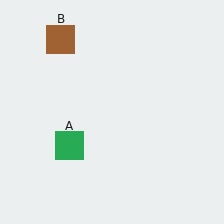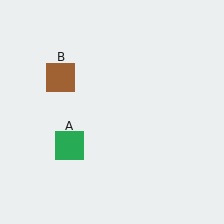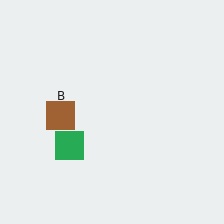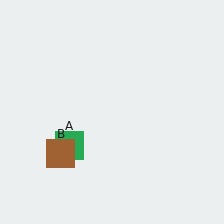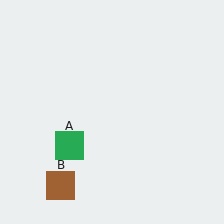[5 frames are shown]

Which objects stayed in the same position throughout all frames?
Green square (object A) remained stationary.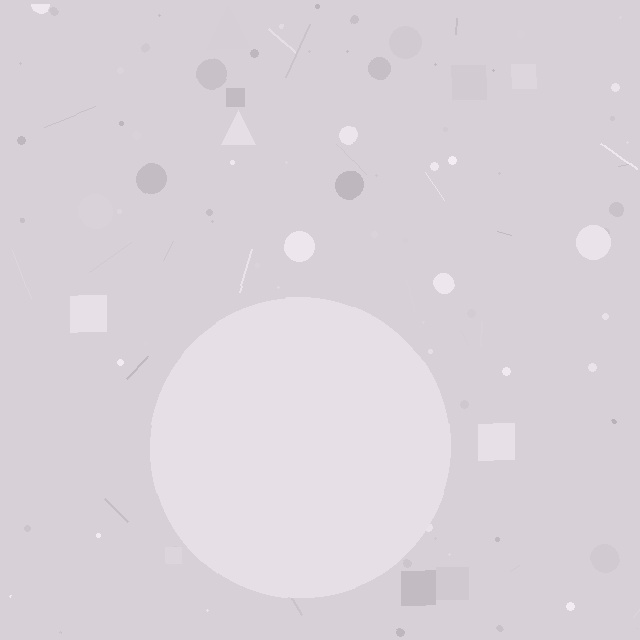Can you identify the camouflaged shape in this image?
The camouflaged shape is a circle.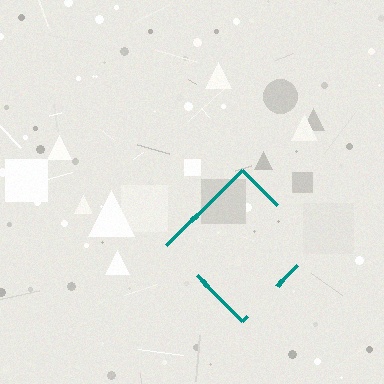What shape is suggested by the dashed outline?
The dashed outline suggests a diamond.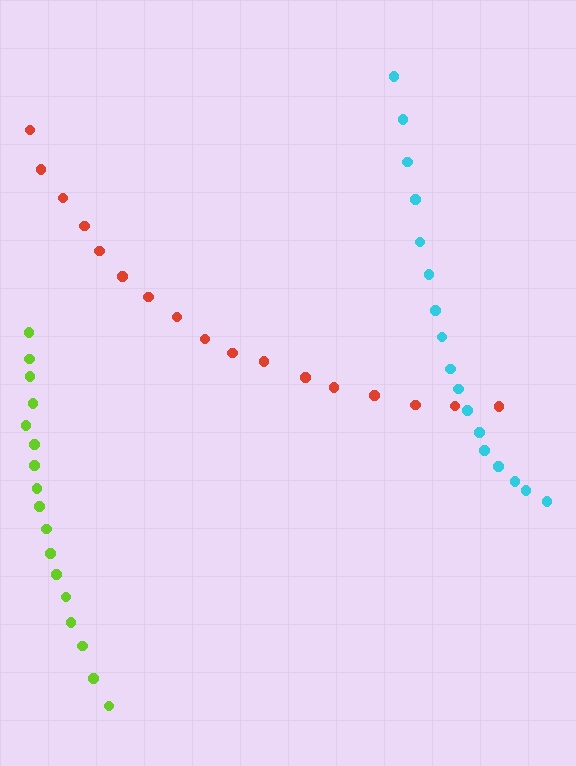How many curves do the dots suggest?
There are 3 distinct paths.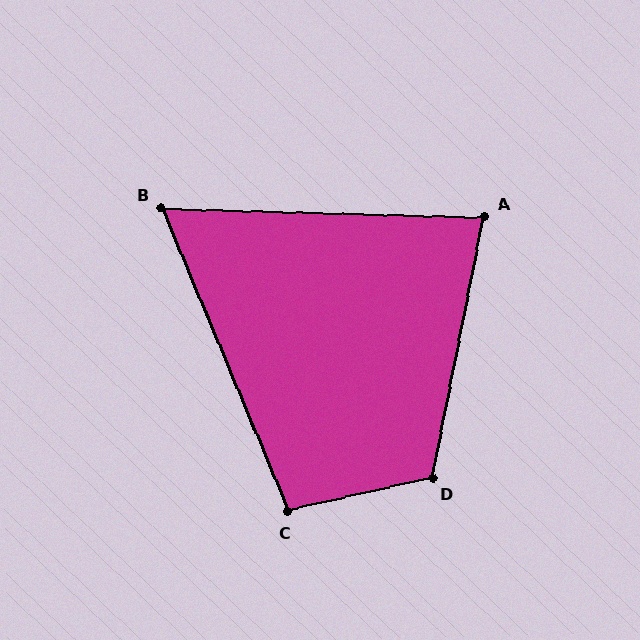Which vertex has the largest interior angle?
D, at approximately 114 degrees.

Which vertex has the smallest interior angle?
B, at approximately 66 degrees.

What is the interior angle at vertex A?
Approximately 80 degrees (acute).